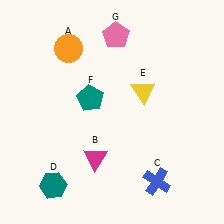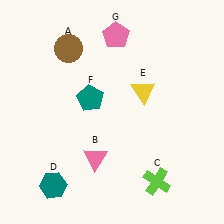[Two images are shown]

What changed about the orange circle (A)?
In Image 1, A is orange. In Image 2, it changed to brown.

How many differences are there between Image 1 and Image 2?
There are 3 differences between the two images.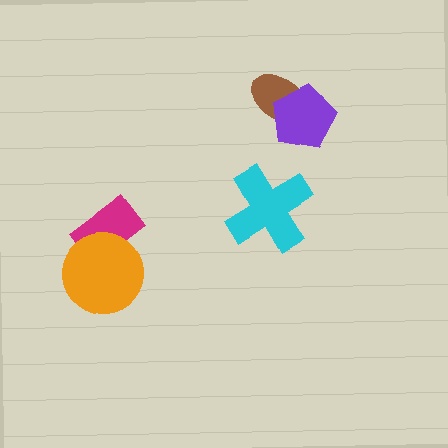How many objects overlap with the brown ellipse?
1 object overlaps with the brown ellipse.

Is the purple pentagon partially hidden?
No, no other shape covers it.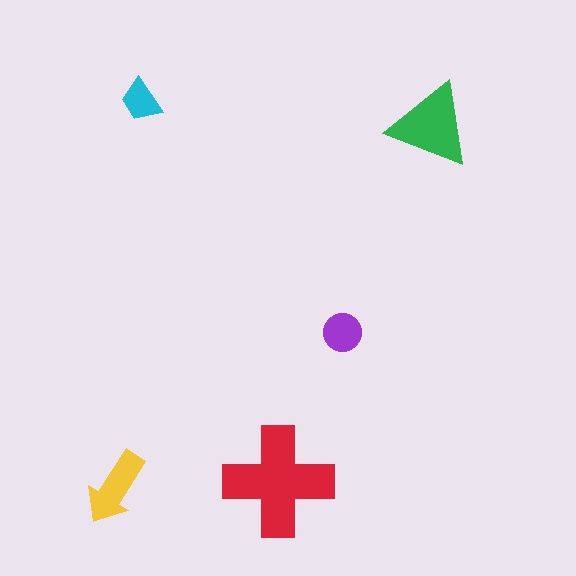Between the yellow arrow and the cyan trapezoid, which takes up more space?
The yellow arrow.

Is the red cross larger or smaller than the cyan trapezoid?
Larger.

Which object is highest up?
The cyan trapezoid is topmost.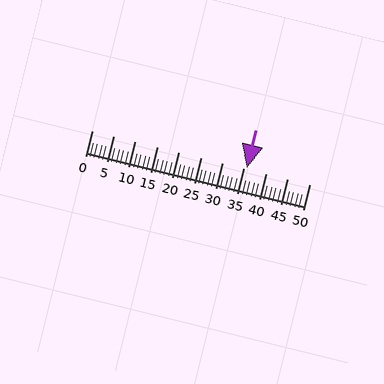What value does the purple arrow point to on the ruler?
The purple arrow points to approximately 36.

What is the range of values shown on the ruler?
The ruler shows values from 0 to 50.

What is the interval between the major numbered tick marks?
The major tick marks are spaced 5 units apart.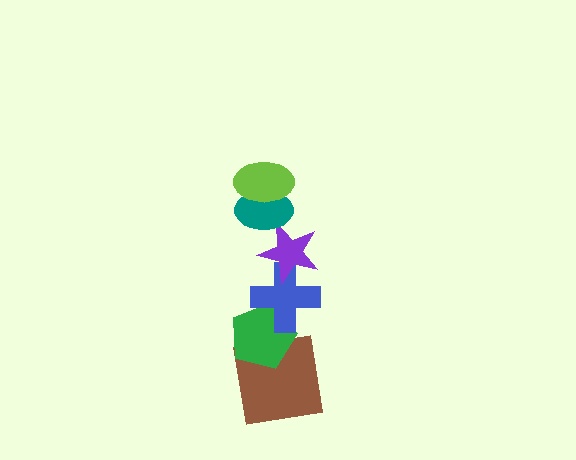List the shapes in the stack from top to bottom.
From top to bottom: the lime ellipse, the teal ellipse, the purple star, the blue cross, the green pentagon, the brown square.